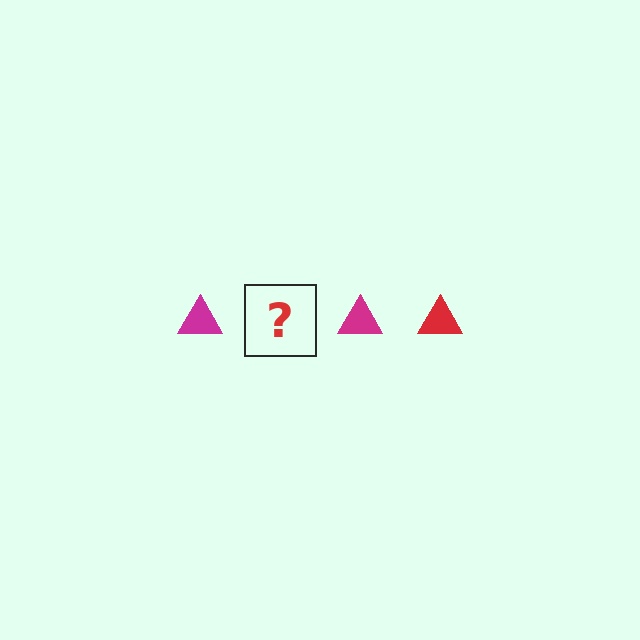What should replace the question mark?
The question mark should be replaced with a red triangle.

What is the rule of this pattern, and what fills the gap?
The rule is that the pattern cycles through magenta, red triangles. The gap should be filled with a red triangle.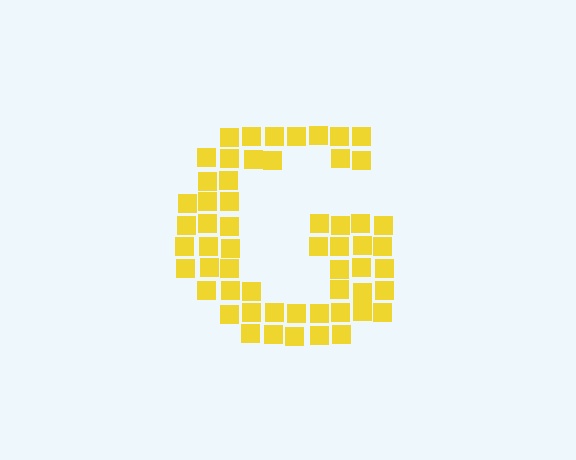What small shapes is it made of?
It is made of small squares.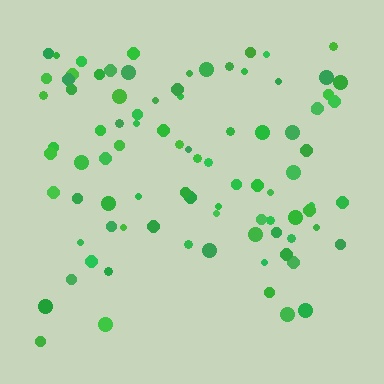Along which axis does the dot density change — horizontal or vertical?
Vertical.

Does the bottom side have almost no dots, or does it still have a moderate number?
Still a moderate number, just noticeably fewer than the top.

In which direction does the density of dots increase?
From bottom to top, with the top side densest.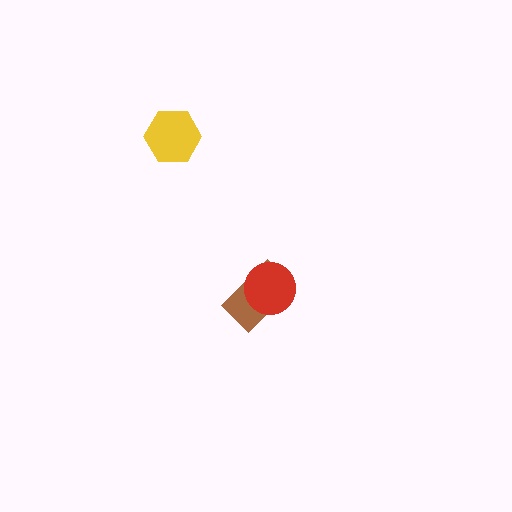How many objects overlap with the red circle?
1 object overlaps with the red circle.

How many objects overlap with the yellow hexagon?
0 objects overlap with the yellow hexagon.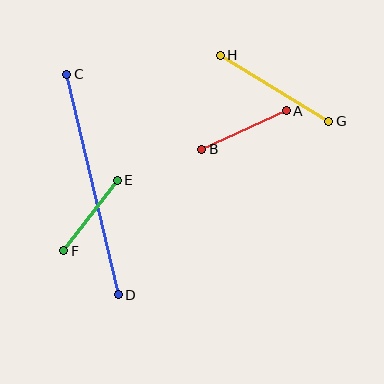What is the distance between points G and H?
The distance is approximately 127 pixels.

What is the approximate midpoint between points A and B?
The midpoint is at approximately (244, 130) pixels.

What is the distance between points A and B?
The distance is approximately 93 pixels.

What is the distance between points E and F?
The distance is approximately 89 pixels.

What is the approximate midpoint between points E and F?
The midpoint is at approximately (91, 216) pixels.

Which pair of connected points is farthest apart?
Points C and D are farthest apart.